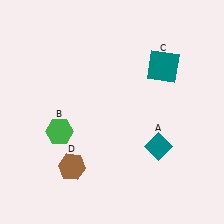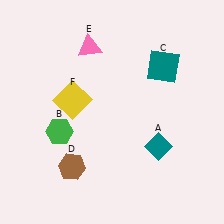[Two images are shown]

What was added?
A pink triangle (E), a yellow square (F) were added in Image 2.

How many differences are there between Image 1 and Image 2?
There are 2 differences between the two images.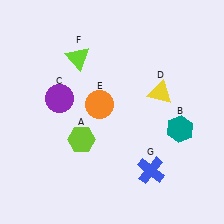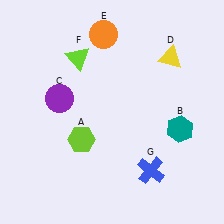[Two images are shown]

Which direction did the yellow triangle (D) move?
The yellow triangle (D) moved up.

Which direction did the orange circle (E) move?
The orange circle (E) moved up.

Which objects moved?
The objects that moved are: the yellow triangle (D), the orange circle (E).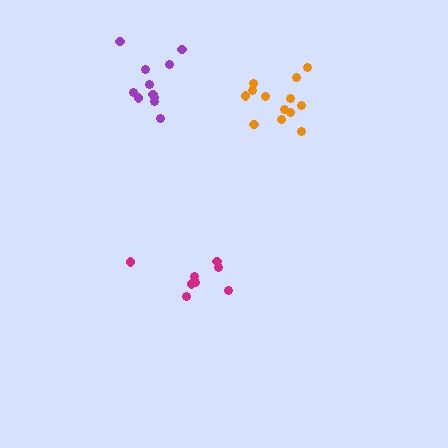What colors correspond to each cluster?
The clusters are colored: magenta, orange, purple.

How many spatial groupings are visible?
There are 3 spatial groupings.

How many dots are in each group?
Group 1: 8 dots, Group 2: 13 dots, Group 3: 11 dots (32 total).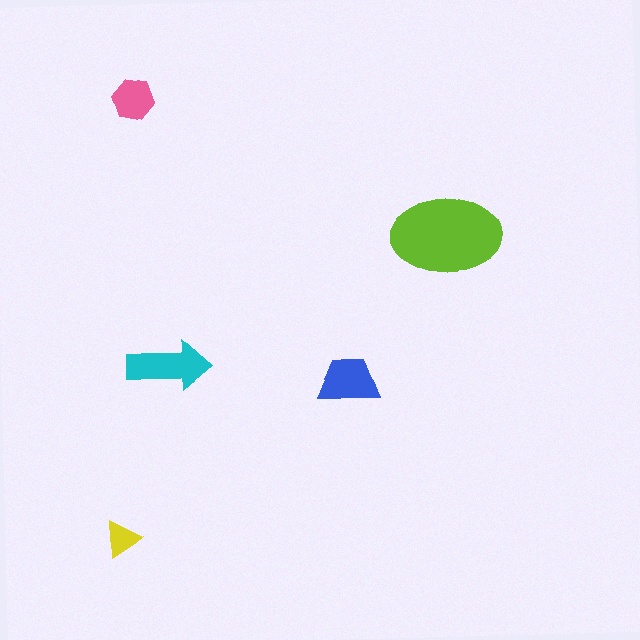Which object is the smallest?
The yellow triangle.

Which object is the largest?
The lime ellipse.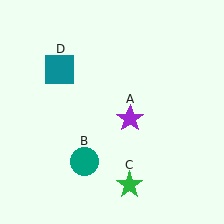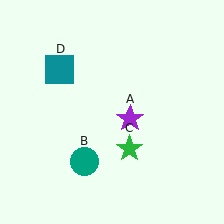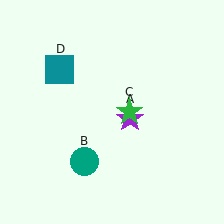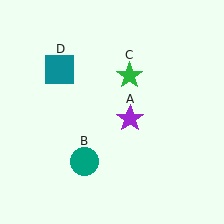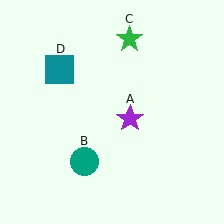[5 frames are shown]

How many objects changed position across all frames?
1 object changed position: green star (object C).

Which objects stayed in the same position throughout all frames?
Purple star (object A) and teal circle (object B) and teal square (object D) remained stationary.